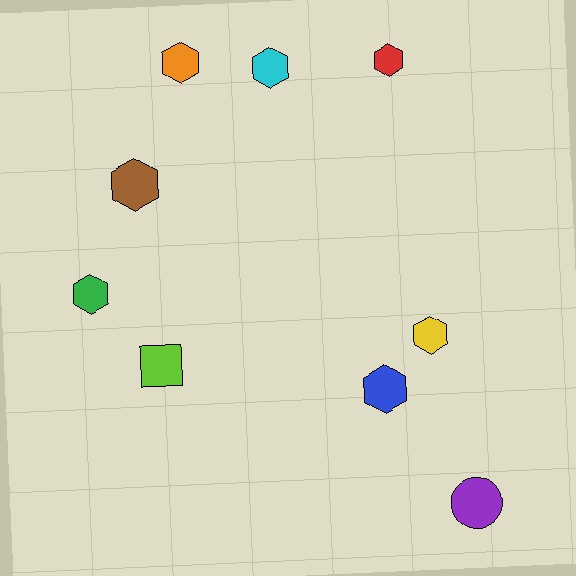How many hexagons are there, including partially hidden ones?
There are 7 hexagons.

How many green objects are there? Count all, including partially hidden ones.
There is 1 green object.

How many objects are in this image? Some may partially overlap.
There are 9 objects.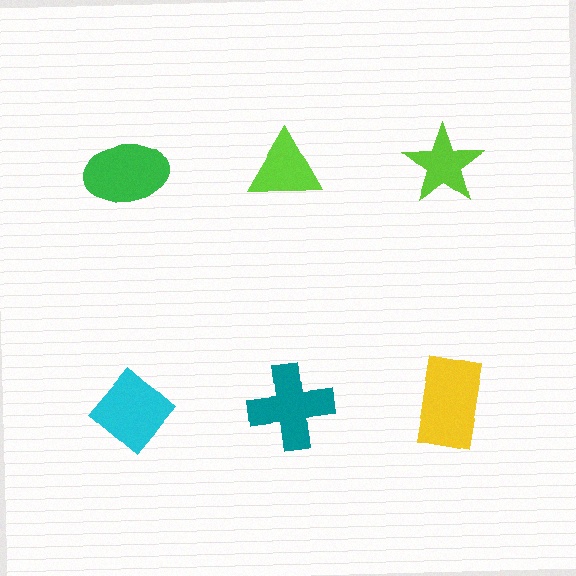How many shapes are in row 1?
3 shapes.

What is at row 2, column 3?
A yellow rectangle.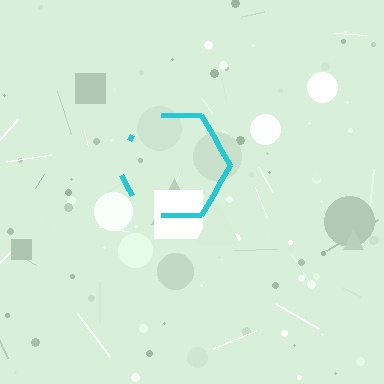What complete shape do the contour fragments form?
The contour fragments form a hexagon.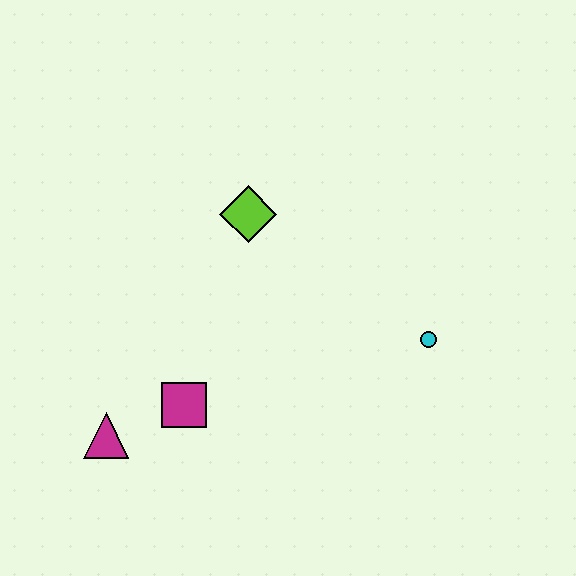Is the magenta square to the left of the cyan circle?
Yes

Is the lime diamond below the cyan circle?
No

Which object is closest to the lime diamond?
The magenta square is closest to the lime diamond.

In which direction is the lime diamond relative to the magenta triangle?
The lime diamond is above the magenta triangle.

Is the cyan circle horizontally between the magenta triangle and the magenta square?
No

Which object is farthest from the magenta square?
The cyan circle is farthest from the magenta square.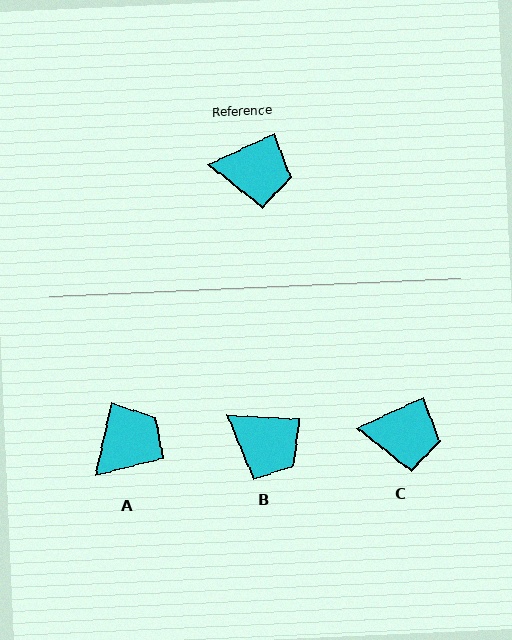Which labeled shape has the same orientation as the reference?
C.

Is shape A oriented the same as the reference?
No, it is off by about 52 degrees.